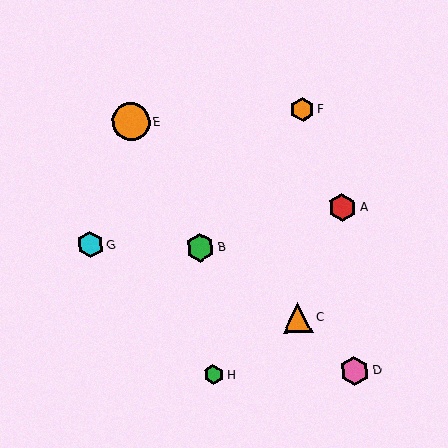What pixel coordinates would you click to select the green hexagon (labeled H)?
Click at (213, 375) to select the green hexagon H.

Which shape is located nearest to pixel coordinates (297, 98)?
The orange hexagon (labeled F) at (302, 109) is nearest to that location.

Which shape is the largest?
The orange circle (labeled E) is the largest.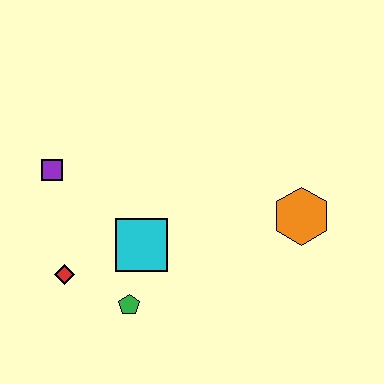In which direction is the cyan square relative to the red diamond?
The cyan square is to the right of the red diamond.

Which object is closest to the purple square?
The red diamond is closest to the purple square.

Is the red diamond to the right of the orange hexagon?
No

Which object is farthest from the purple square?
The orange hexagon is farthest from the purple square.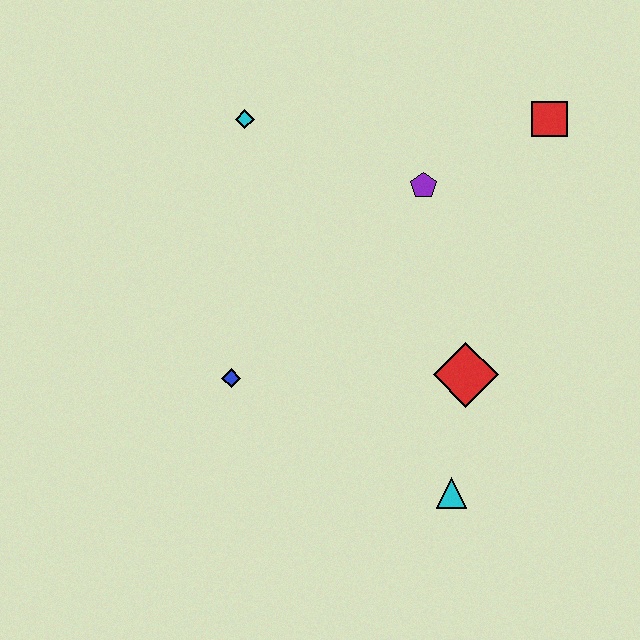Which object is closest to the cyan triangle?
The red diamond is closest to the cyan triangle.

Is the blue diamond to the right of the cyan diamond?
No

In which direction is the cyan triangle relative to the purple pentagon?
The cyan triangle is below the purple pentagon.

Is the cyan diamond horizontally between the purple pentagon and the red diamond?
No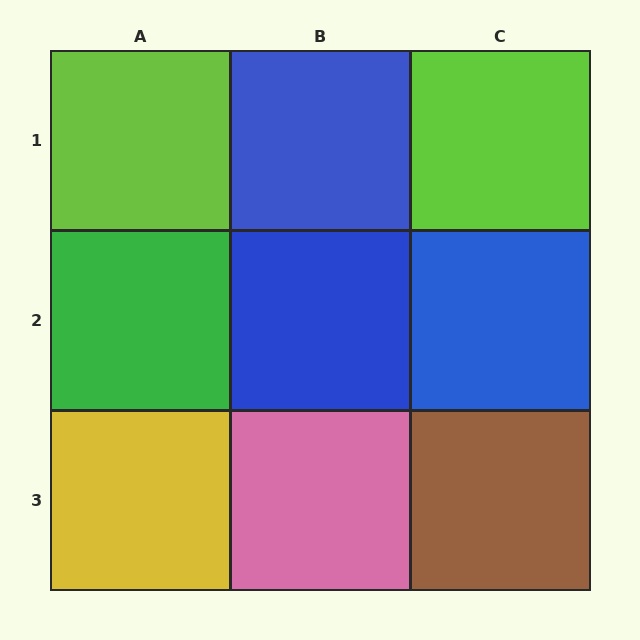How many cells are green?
1 cell is green.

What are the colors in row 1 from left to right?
Lime, blue, lime.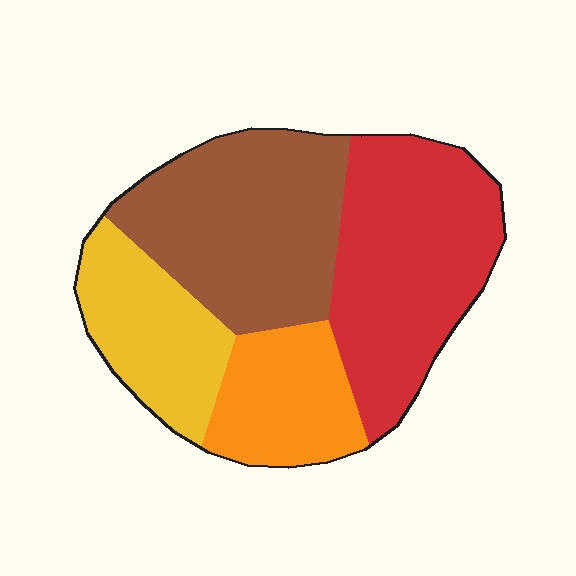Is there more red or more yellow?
Red.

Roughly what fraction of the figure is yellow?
Yellow covers 18% of the figure.